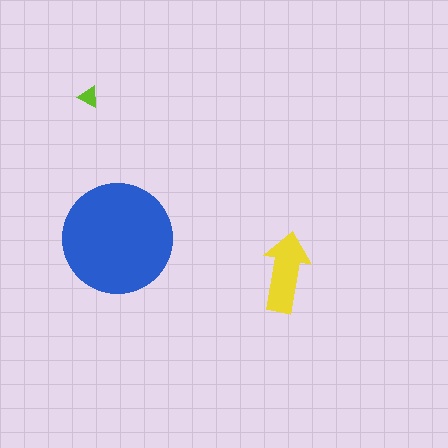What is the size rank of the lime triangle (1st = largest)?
3rd.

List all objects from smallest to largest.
The lime triangle, the yellow arrow, the blue circle.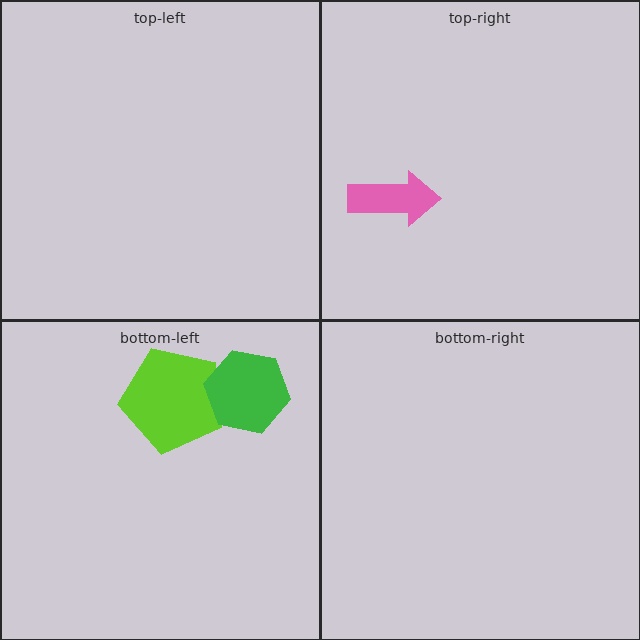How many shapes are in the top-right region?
1.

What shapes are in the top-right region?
The pink arrow.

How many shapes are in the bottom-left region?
2.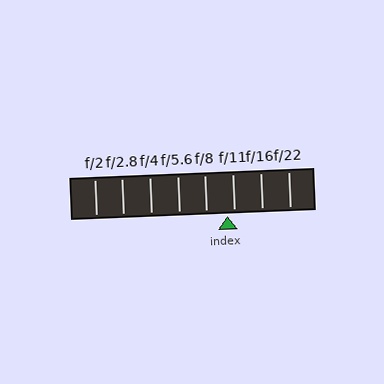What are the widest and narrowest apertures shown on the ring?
The widest aperture shown is f/2 and the narrowest is f/22.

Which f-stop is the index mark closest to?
The index mark is closest to f/11.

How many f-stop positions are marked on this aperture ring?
There are 8 f-stop positions marked.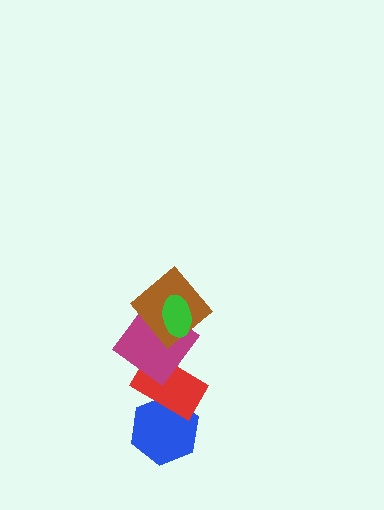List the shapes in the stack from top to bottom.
From top to bottom: the green ellipse, the brown diamond, the magenta diamond, the red rectangle, the blue hexagon.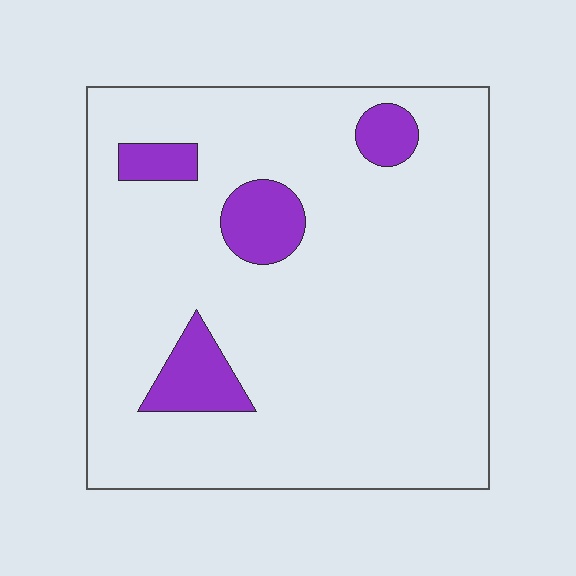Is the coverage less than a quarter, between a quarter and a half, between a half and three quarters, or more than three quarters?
Less than a quarter.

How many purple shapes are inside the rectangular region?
4.